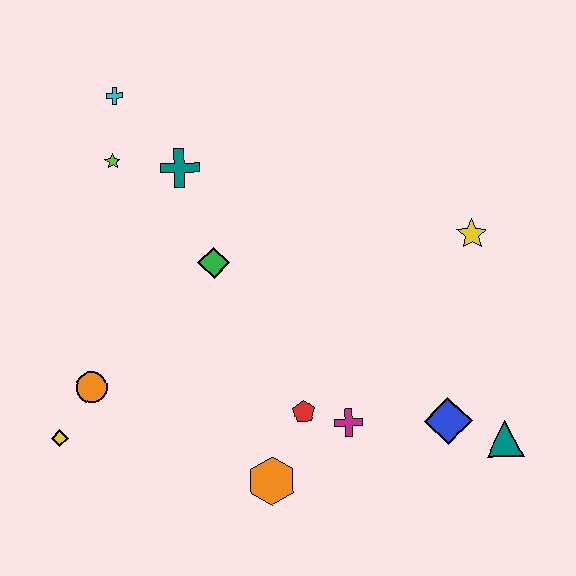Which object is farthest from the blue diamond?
The cyan cross is farthest from the blue diamond.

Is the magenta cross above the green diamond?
No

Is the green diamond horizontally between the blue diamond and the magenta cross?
No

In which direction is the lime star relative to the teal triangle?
The lime star is to the left of the teal triangle.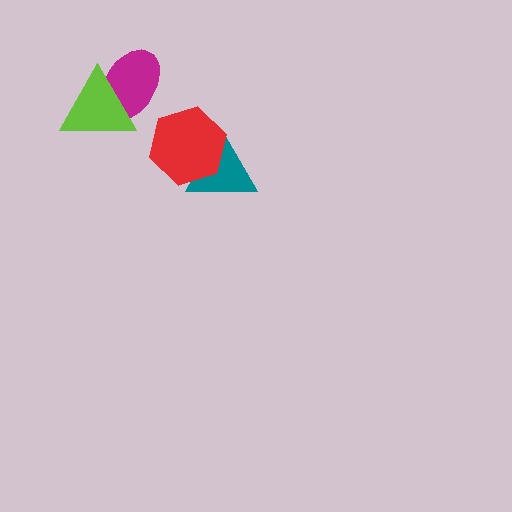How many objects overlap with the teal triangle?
1 object overlaps with the teal triangle.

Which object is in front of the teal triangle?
The red hexagon is in front of the teal triangle.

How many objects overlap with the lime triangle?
1 object overlaps with the lime triangle.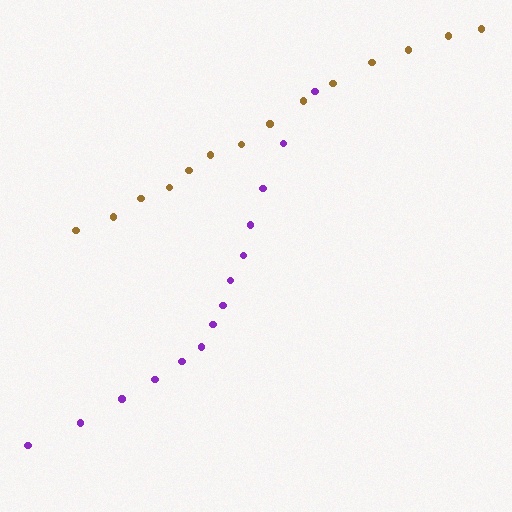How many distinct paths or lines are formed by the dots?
There are 2 distinct paths.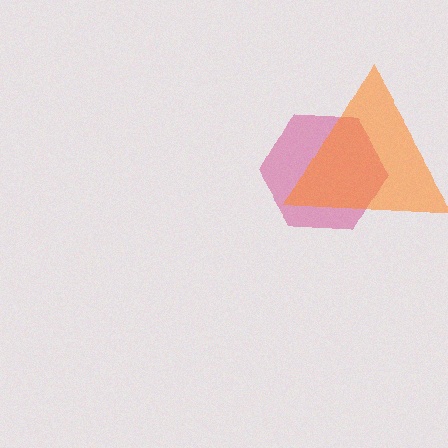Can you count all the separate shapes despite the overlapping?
Yes, there are 2 separate shapes.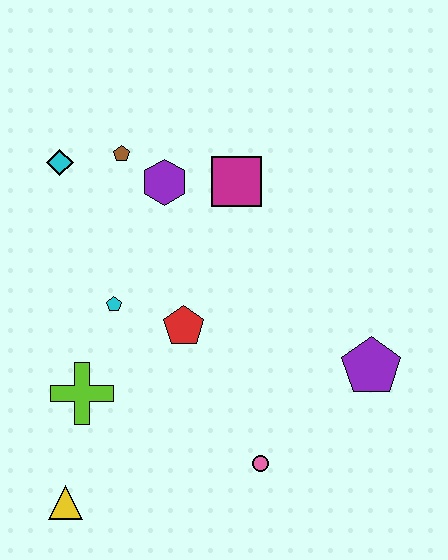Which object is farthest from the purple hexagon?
The yellow triangle is farthest from the purple hexagon.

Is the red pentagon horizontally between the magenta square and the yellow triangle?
Yes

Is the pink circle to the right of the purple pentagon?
No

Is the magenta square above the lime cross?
Yes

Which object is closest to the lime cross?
The cyan pentagon is closest to the lime cross.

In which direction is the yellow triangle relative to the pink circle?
The yellow triangle is to the left of the pink circle.